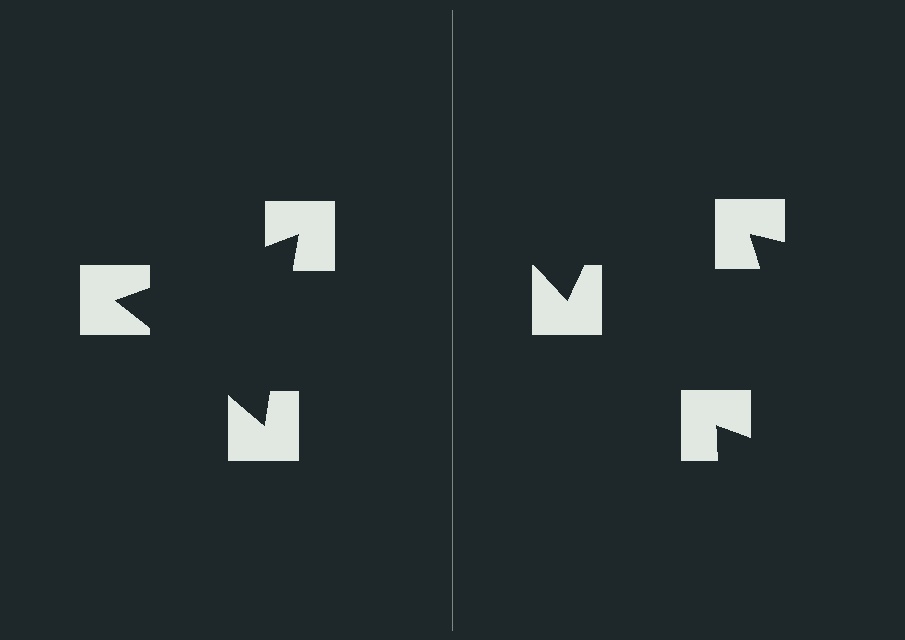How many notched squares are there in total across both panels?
6 — 3 on each side.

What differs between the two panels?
The notched squares are positioned identically on both sides; only the wedge orientations differ. On the left they align to a triangle; on the right they are misaligned.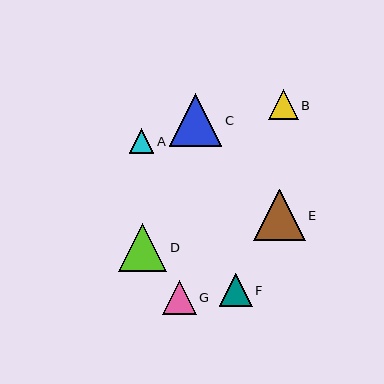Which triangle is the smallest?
Triangle A is the smallest with a size of approximately 25 pixels.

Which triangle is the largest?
Triangle C is the largest with a size of approximately 53 pixels.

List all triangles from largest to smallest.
From largest to smallest: C, E, D, G, F, B, A.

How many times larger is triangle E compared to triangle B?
Triangle E is approximately 1.7 times the size of triangle B.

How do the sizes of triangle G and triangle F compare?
Triangle G and triangle F are approximately the same size.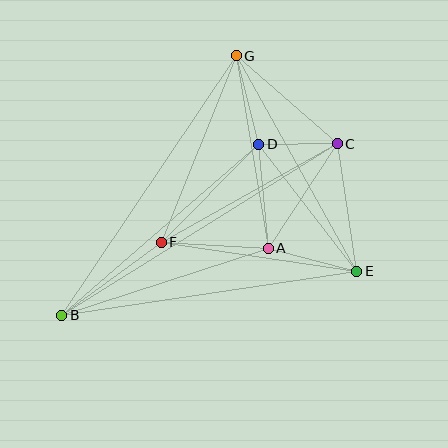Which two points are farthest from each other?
Points B and C are farthest from each other.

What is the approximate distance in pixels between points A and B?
The distance between A and B is approximately 217 pixels.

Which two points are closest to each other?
Points C and D are closest to each other.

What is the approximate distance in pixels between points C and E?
The distance between C and E is approximately 129 pixels.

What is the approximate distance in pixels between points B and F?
The distance between B and F is approximately 124 pixels.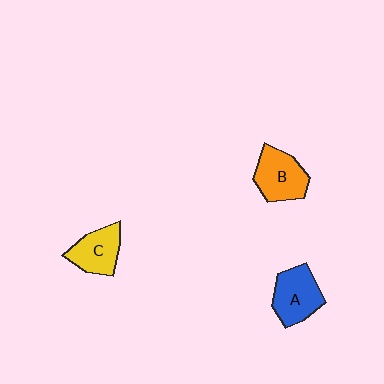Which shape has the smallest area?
Shape C (yellow).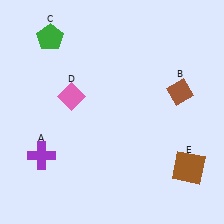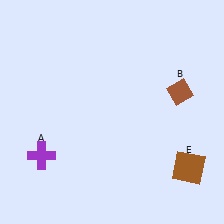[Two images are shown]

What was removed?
The pink diamond (D), the green pentagon (C) were removed in Image 2.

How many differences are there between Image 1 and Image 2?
There are 2 differences between the two images.